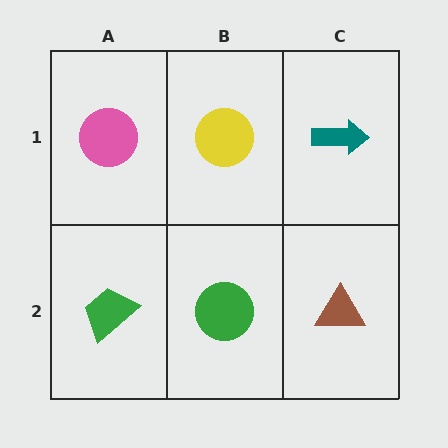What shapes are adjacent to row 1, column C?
A brown triangle (row 2, column C), a yellow circle (row 1, column B).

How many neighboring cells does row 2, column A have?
2.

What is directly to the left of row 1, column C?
A yellow circle.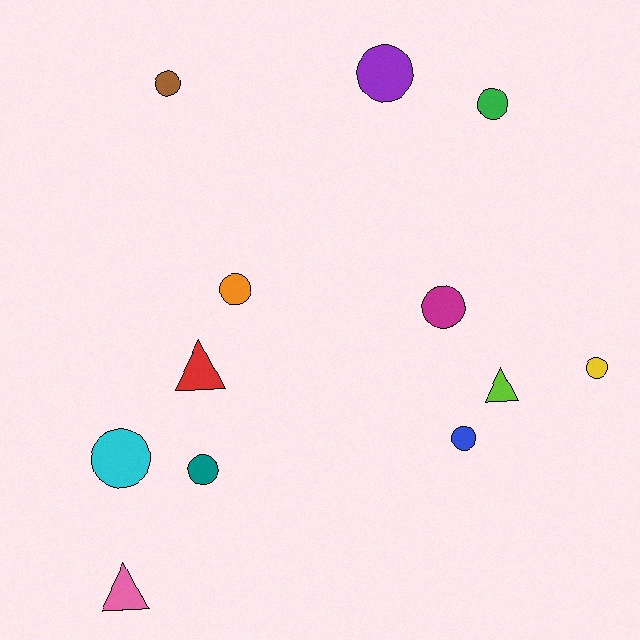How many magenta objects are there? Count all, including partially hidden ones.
There is 1 magenta object.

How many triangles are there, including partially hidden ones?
There are 3 triangles.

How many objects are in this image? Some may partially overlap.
There are 12 objects.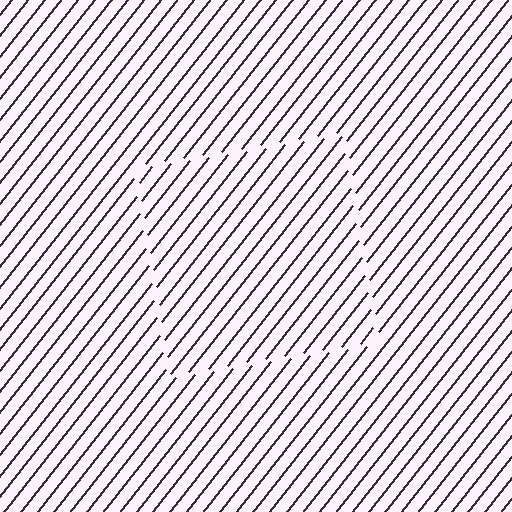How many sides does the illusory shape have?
4 sides — the line-ends trace a square.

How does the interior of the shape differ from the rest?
The interior of the shape contains the same grating, shifted by half a period — the contour is defined by the phase discontinuity where line-ends from the inner and outer gratings abut.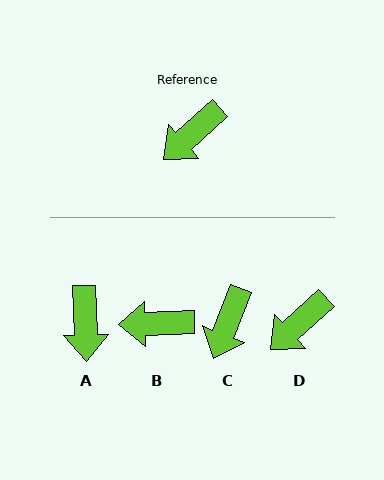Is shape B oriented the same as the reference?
No, it is off by about 40 degrees.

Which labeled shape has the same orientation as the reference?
D.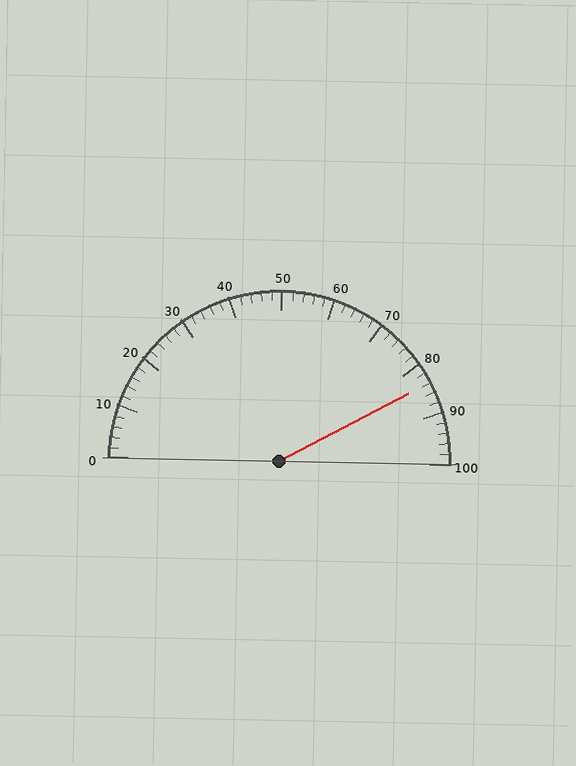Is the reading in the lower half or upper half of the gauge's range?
The reading is in the upper half of the range (0 to 100).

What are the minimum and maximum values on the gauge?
The gauge ranges from 0 to 100.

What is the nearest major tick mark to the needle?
The nearest major tick mark is 80.